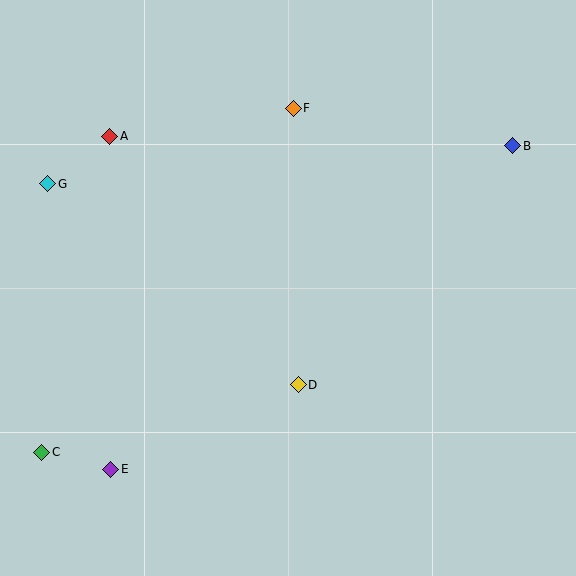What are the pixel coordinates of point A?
Point A is at (110, 136).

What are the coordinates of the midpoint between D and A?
The midpoint between D and A is at (204, 261).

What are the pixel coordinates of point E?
Point E is at (111, 469).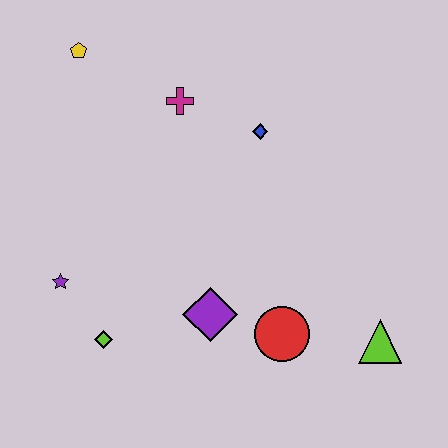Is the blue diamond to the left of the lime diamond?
No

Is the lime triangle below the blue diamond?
Yes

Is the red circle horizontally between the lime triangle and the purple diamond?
Yes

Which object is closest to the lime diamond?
The purple star is closest to the lime diamond.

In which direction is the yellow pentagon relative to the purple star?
The yellow pentagon is above the purple star.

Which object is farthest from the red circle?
The yellow pentagon is farthest from the red circle.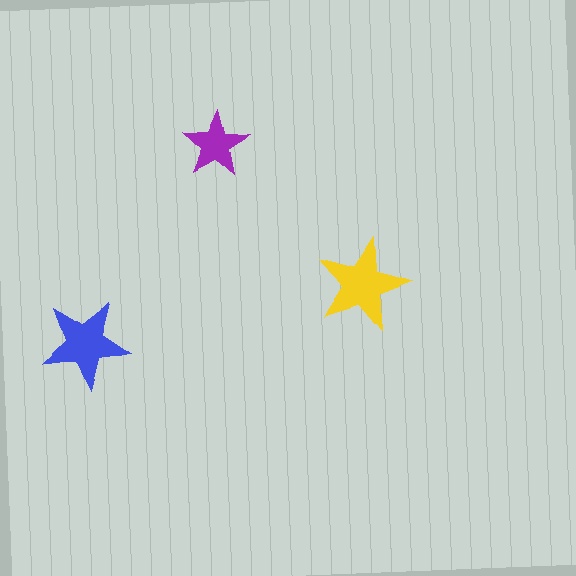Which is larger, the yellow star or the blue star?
The yellow one.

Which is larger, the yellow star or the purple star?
The yellow one.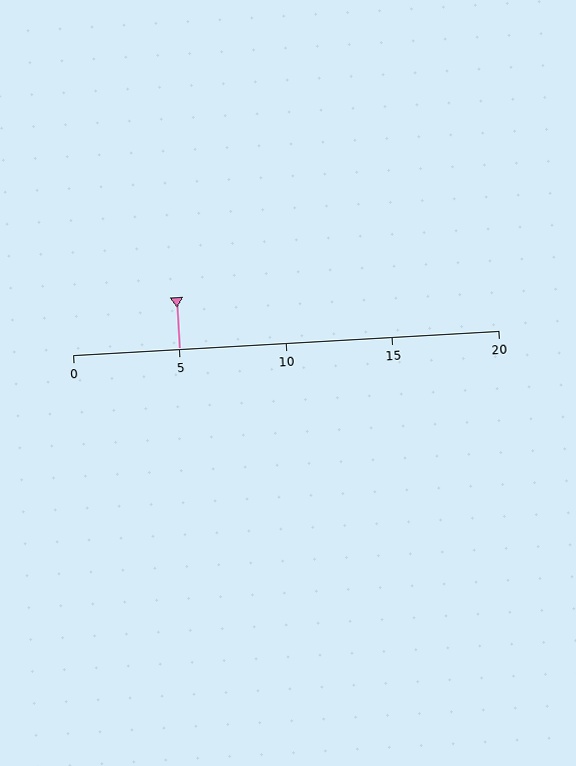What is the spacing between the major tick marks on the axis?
The major ticks are spaced 5 apart.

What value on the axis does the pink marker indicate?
The marker indicates approximately 5.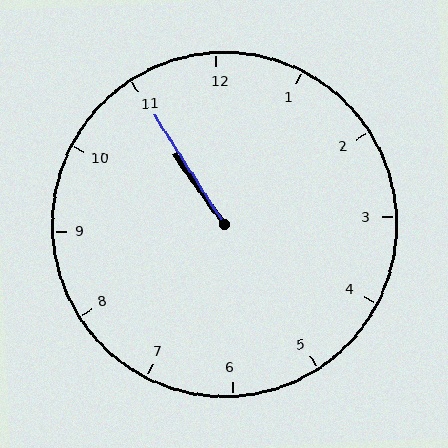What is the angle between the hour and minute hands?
Approximately 2 degrees.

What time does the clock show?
10:55.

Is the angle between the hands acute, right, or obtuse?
It is acute.